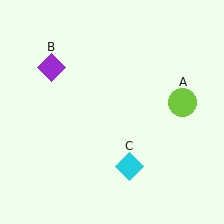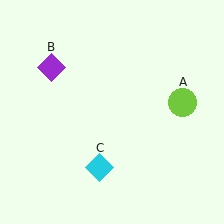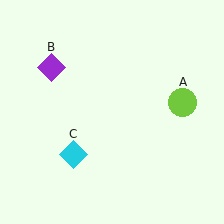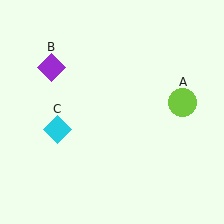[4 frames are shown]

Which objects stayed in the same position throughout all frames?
Lime circle (object A) and purple diamond (object B) remained stationary.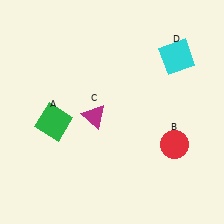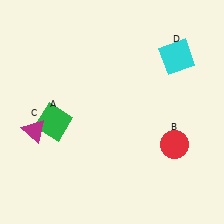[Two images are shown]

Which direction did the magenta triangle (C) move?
The magenta triangle (C) moved left.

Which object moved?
The magenta triangle (C) moved left.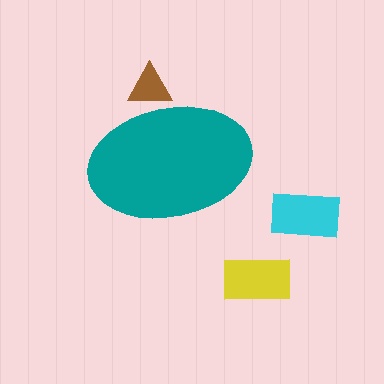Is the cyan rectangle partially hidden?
No, the cyan rectangle is fully visible.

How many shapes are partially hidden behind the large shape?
1 shape is partially hidden.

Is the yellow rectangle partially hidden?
No, the yellow rectangle is fully visible.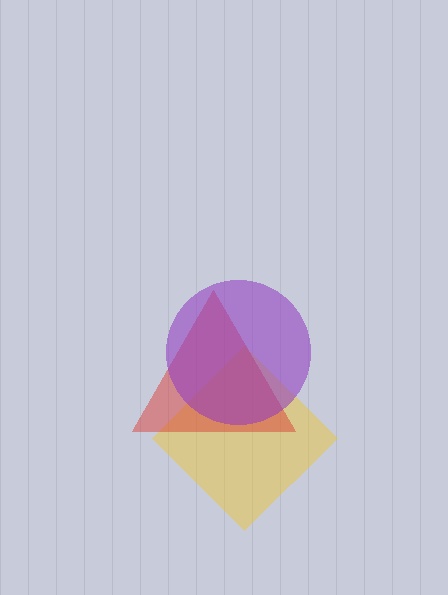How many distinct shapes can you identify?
There are 3 distinct shapes: a yellow diamond, a red triangle, a purple circle.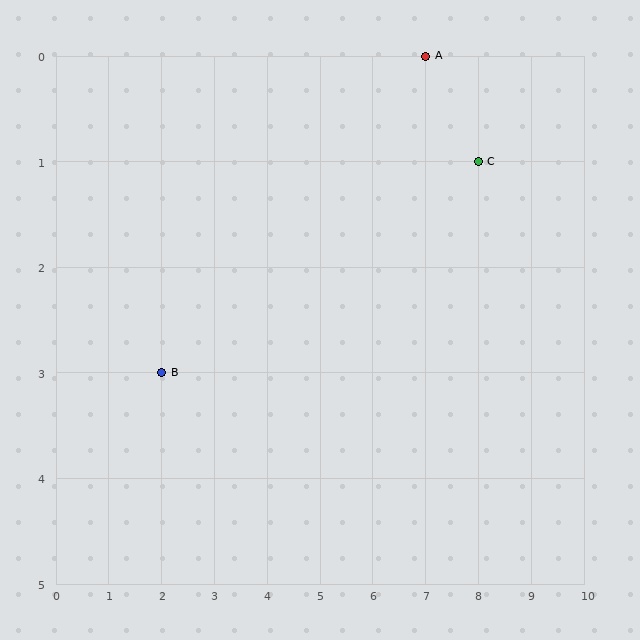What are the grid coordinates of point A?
Point A is at grid coordinates (7, 0).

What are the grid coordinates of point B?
Point B is at grid coordinates (2, 3).